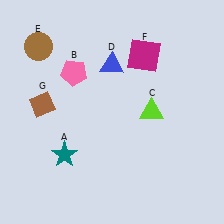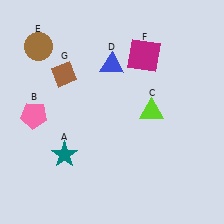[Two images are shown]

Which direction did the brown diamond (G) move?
The brown diamond (G) moved up.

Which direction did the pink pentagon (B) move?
The pink pentagon (B) moved down.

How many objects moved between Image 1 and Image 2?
2 objects moved between the two images.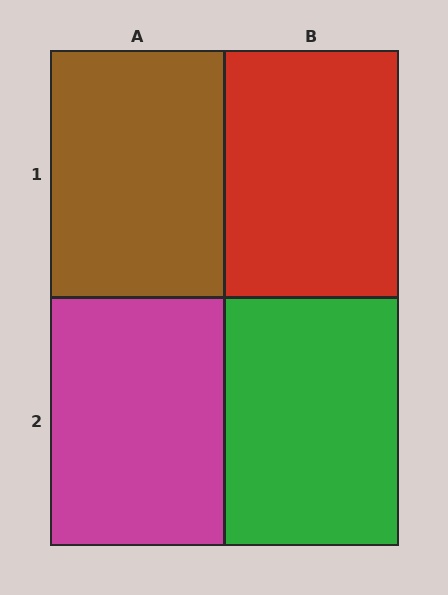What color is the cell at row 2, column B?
Green.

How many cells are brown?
1 cell is brown.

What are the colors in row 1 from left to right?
Brown, red.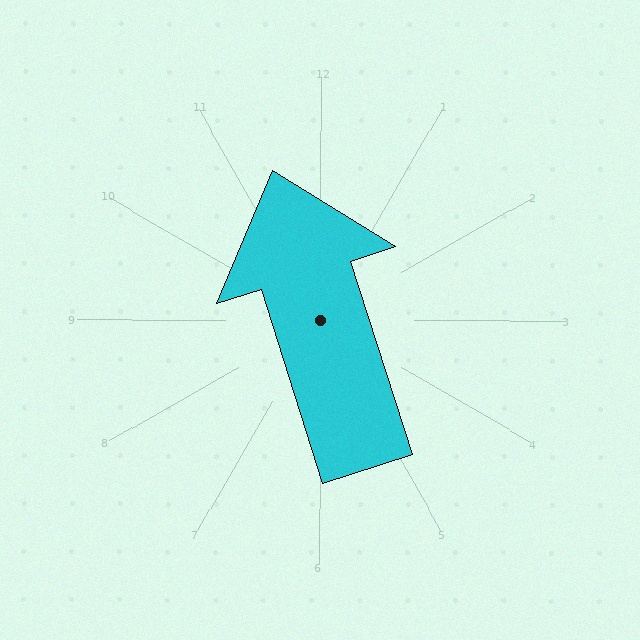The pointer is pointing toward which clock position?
Roughly 11 o'clock.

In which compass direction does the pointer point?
North.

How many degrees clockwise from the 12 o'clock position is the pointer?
Approximately 342 degrees.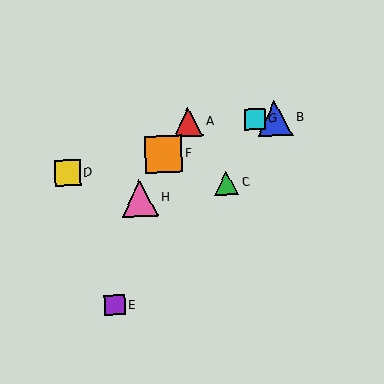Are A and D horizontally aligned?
No, A is at y≈122 and D is at y≈173.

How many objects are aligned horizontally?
3 objects (A, B, G) are aligned horizontally.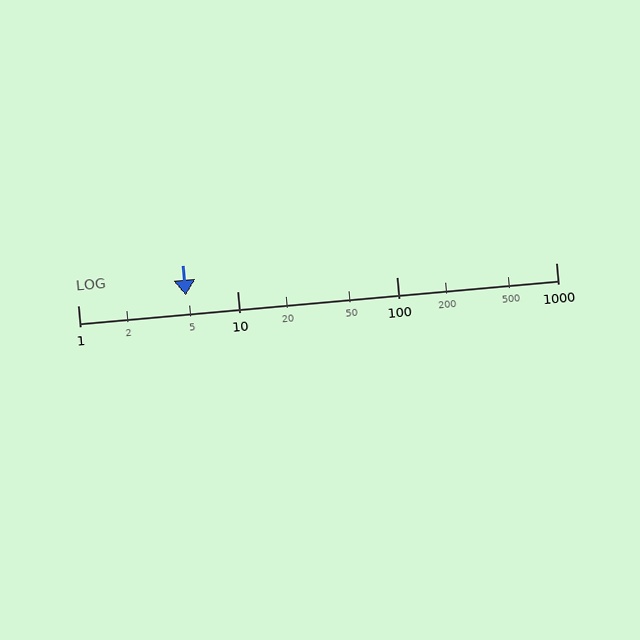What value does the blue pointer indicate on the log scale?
The pointer indicates approximately 4.8.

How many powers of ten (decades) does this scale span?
The scale spans 3 decades, from 1 to 1000.